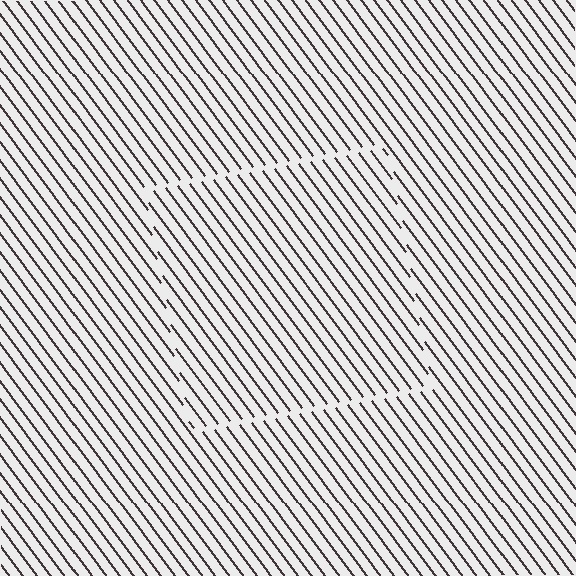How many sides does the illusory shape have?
4 sides — the line-ends trace a square.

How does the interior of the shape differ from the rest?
The interior of the shape contains the same grating, shifted by half a period — the contour is defined by the phase discontinuity where line-ends from the inner and outer gratings abut.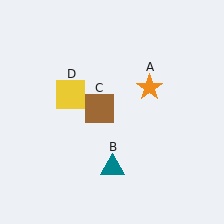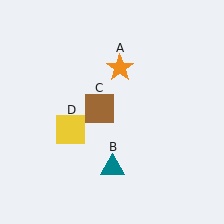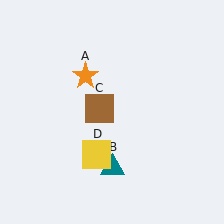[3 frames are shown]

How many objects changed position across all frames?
2 objects changed position: orange star (object A), yellow square (object D).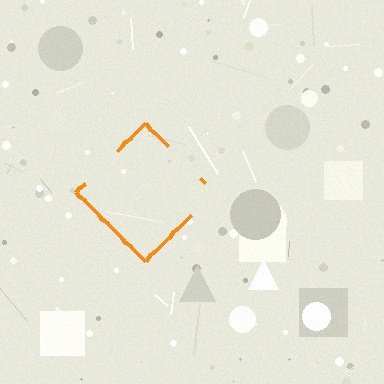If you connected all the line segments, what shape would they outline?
They would outline a diamond.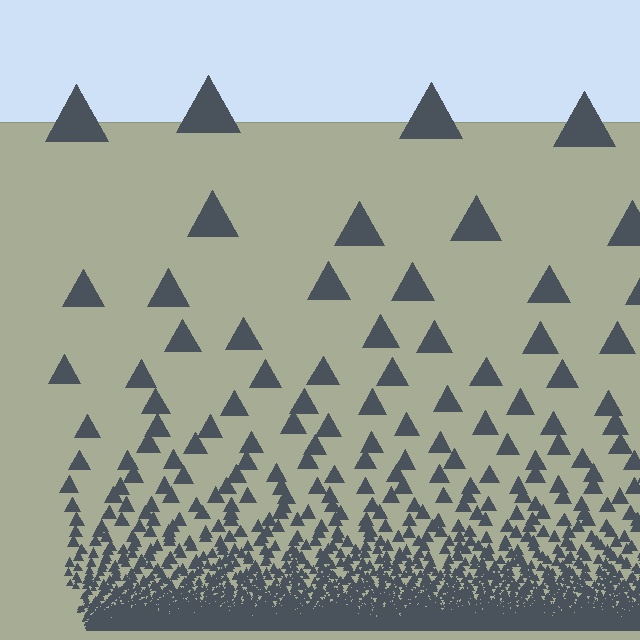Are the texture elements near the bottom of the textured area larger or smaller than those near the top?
Smaller. The gradient is inverted — elements near the bottom are smaller and denser.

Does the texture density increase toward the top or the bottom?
Density increases toward the bottom.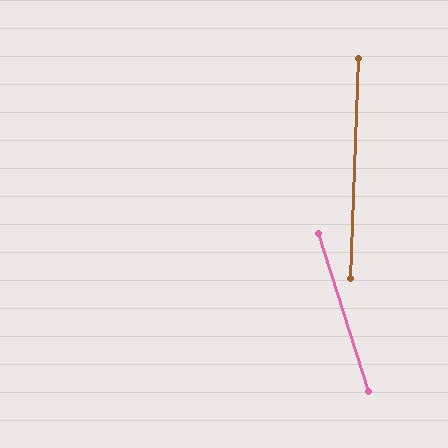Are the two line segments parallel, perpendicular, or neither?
Neither parallel nor perpendicular — they differ by about 20°.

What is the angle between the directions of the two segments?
Approximately 20 degrees.